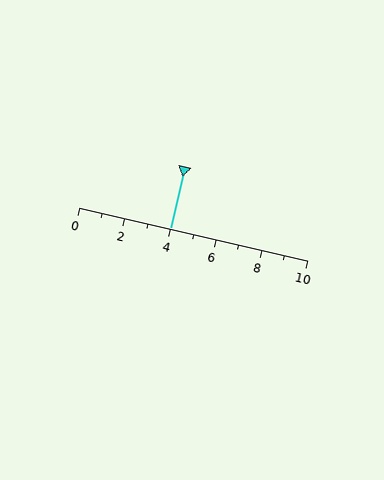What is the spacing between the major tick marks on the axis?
The major ticks are spaced 2 apart.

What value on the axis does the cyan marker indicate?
The marker indicates approximately 4.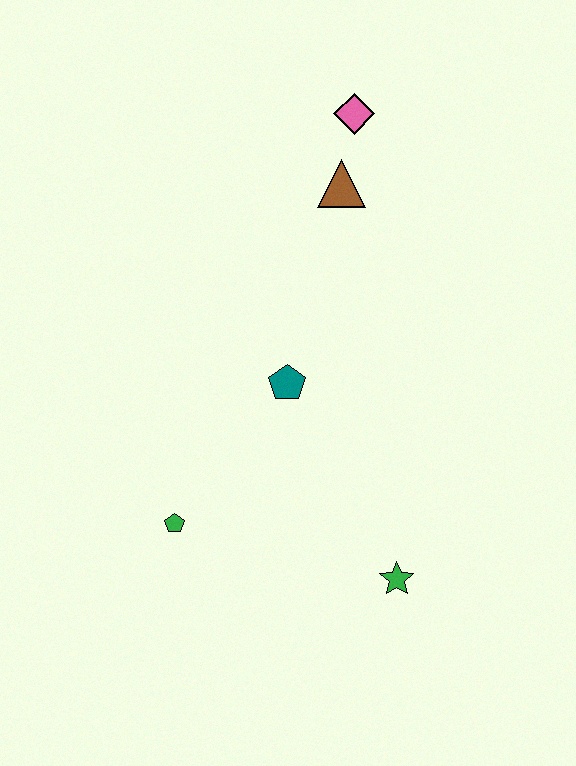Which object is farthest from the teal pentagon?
The pink diamond is farthest from the teal pentagon.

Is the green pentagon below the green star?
No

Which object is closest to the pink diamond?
The brown triangle is closest to the pink diamond.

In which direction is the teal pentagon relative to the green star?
The teal pentagon is above the green star.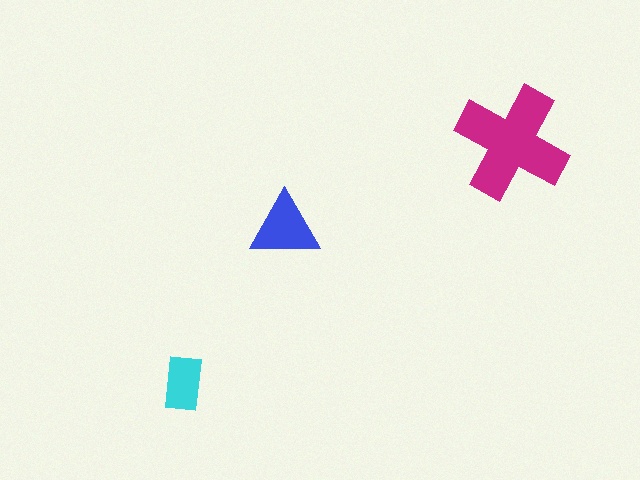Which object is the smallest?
The cyan rectangle.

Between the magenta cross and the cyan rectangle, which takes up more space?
The magenta cross.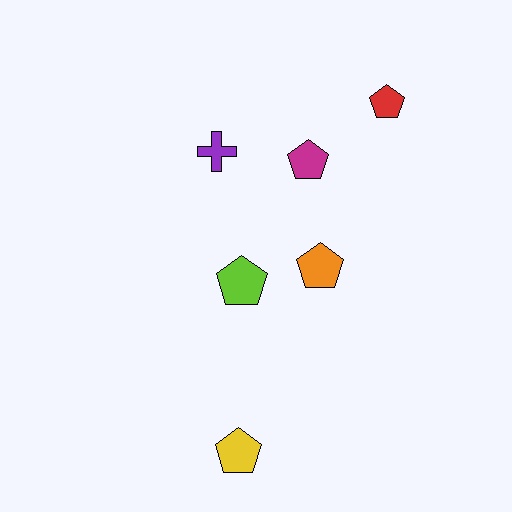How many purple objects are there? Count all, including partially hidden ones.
There is 1 purple object.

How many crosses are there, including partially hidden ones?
There is 1 cross.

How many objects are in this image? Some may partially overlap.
There are 6 objects.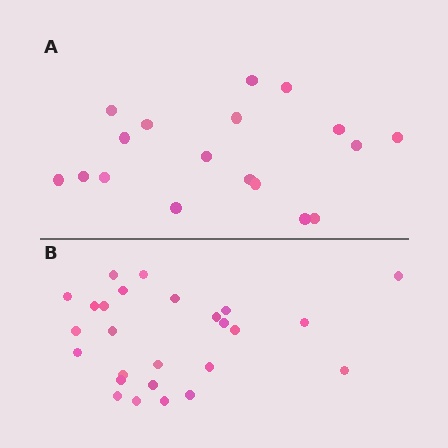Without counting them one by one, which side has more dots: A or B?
Region B (the bottom region) has more dots.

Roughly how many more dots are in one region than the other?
Region B has roughly 8 or so more dots than region A.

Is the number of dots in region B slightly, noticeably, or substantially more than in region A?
Region B has noticeably more, but not dramatically so. The ratio is roughly 1.4 to 1.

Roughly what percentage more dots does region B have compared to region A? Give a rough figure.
About 45% more.